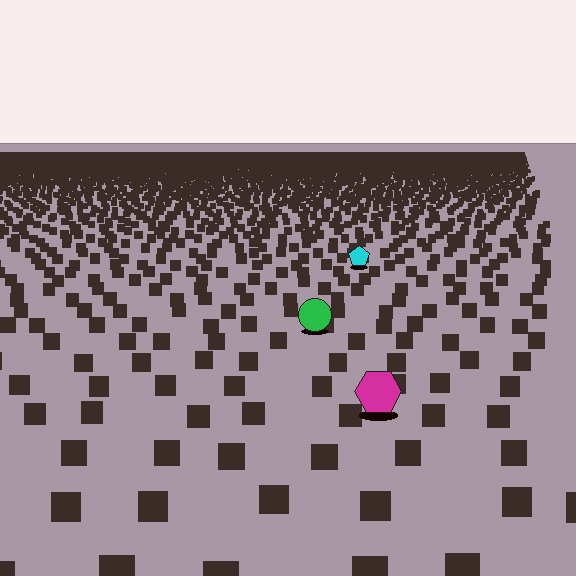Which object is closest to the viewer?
The magenta hexagon is closest. The texture marks near it are larger and more spread out.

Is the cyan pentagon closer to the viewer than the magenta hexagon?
No. The magenta hexagon is closer — you can tell from the texture gradient: the ground texture is coarser near it.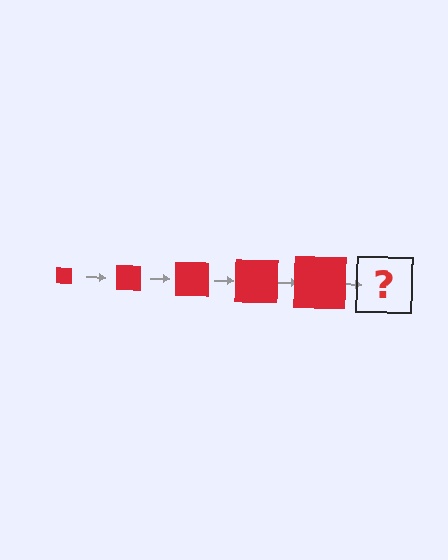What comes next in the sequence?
The next element should be a red square, larger than the previous one.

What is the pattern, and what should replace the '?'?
The pattern is that the square gets progressively larger each step. The '?' should be a red square, larger than the previous one.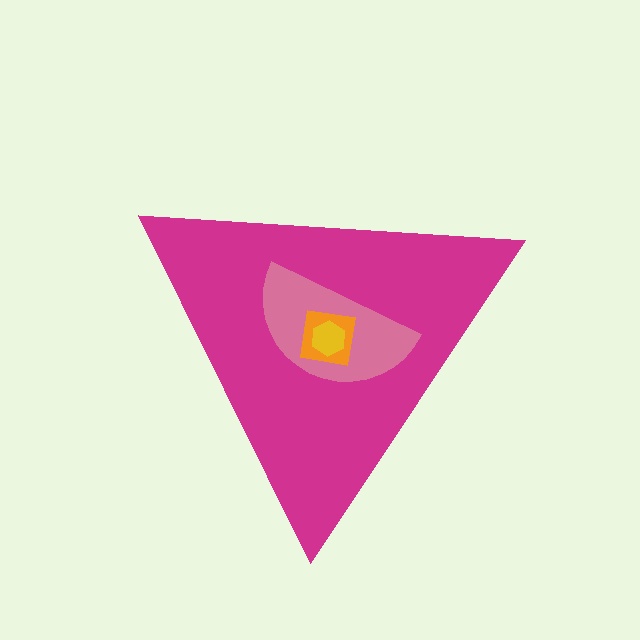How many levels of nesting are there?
4.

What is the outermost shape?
The magenta triangle.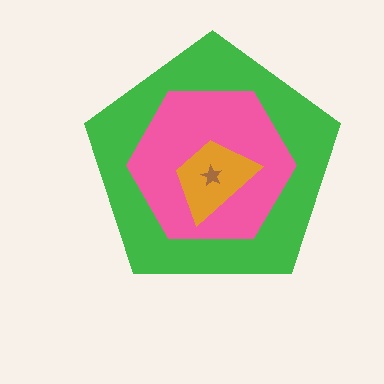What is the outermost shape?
The green pentagon.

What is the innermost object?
The brown star.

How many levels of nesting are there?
4.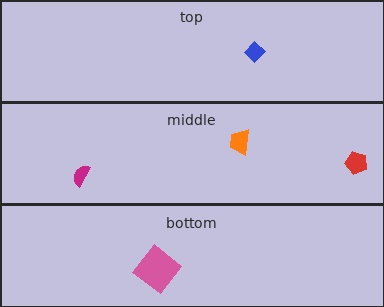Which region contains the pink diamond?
The bottom region.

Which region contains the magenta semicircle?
The middle region.